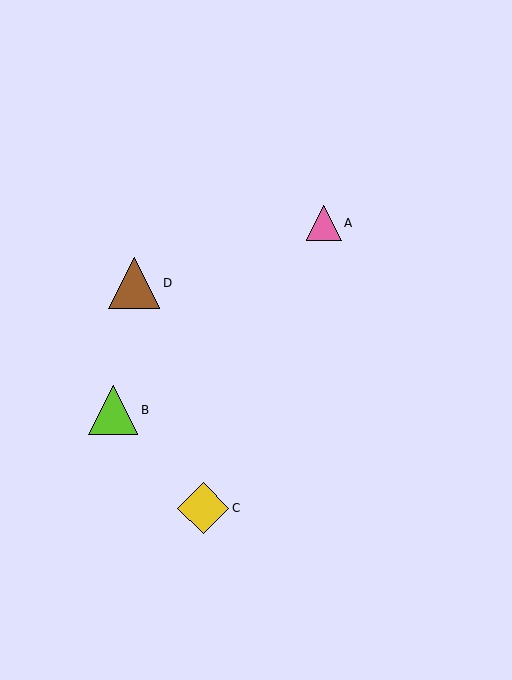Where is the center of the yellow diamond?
The center of the yellow diamond is at (203, 508).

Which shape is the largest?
The yellow diamond (labeled C) is the largest.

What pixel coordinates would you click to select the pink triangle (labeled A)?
Click at (324, 223) to select the pink triangle A.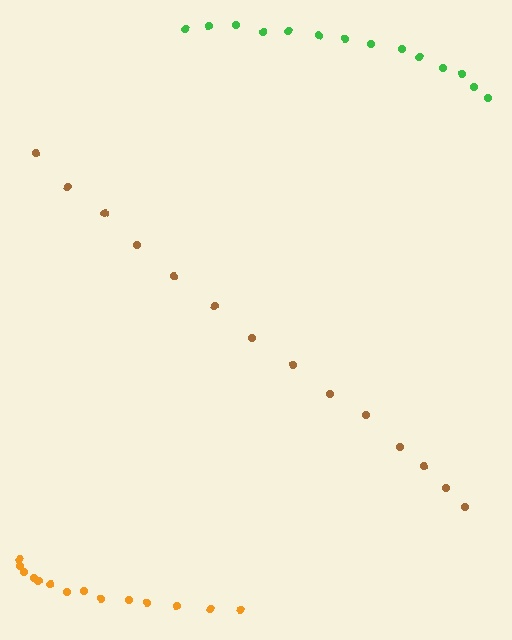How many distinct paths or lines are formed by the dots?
There are 3 distinct paths.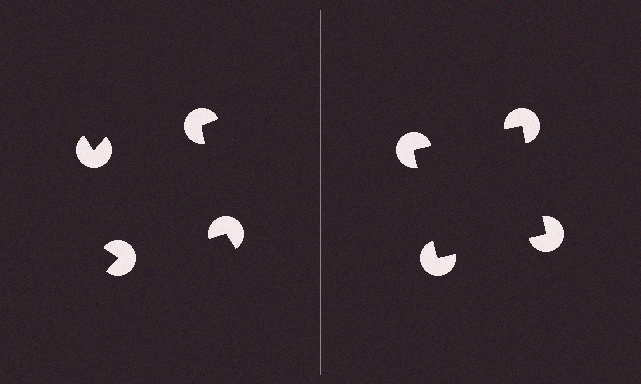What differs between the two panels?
The pac-man discs are positioned identically on both sides; only the wedge orientations differ. On the right they align to a square; on the left they are misaligned.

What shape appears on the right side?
An illusory square.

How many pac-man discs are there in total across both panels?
8 — 4 on each side.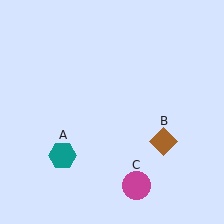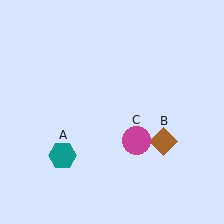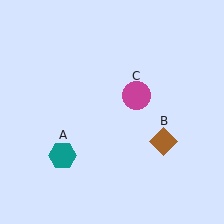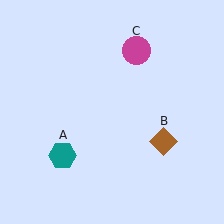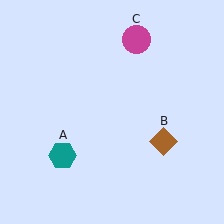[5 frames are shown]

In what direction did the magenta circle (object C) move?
The magenta circle (object C) moved up.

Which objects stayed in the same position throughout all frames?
Teal hexagon (object A) and brown diamond (object B) remained stationary.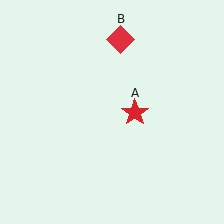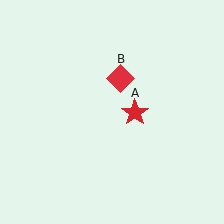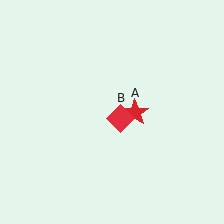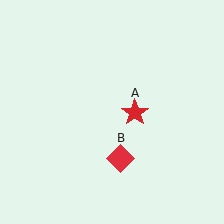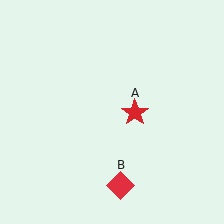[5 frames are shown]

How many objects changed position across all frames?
1 object changed position: red diamond (object B).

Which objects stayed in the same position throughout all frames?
Red star (object A) remained stationary.